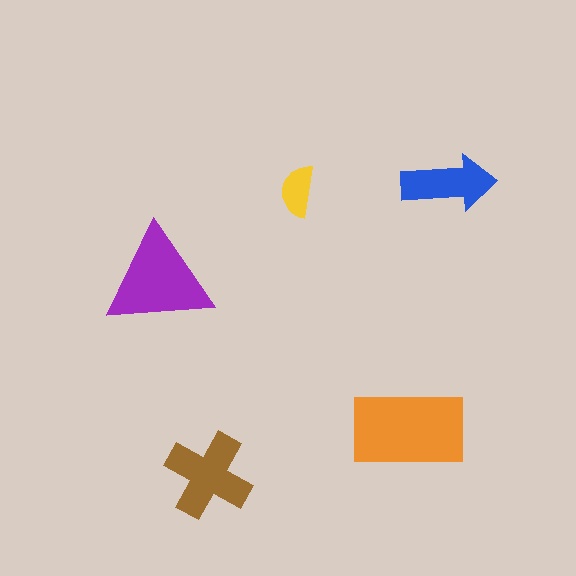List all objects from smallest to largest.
The yellow semicircle, the blue arrow, the brown cross, the purple triangle, the orange rectangle.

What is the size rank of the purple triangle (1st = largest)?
2nd.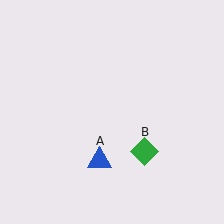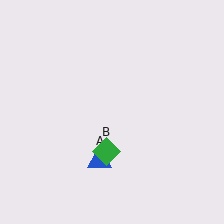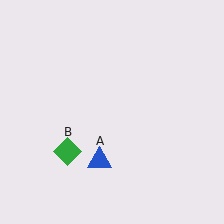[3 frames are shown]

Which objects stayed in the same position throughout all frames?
Blue triangle (object A) remained stationary.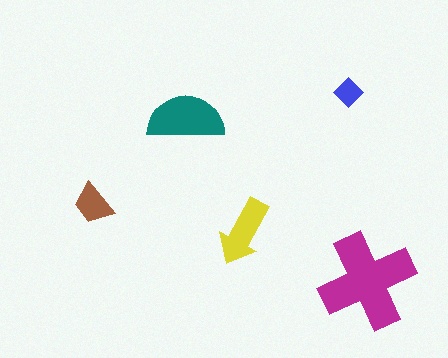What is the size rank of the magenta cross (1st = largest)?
1st.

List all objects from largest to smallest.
The magenta cross, the teal semicircle, the yellow arrow, the brown trapezoid, the blue diamond.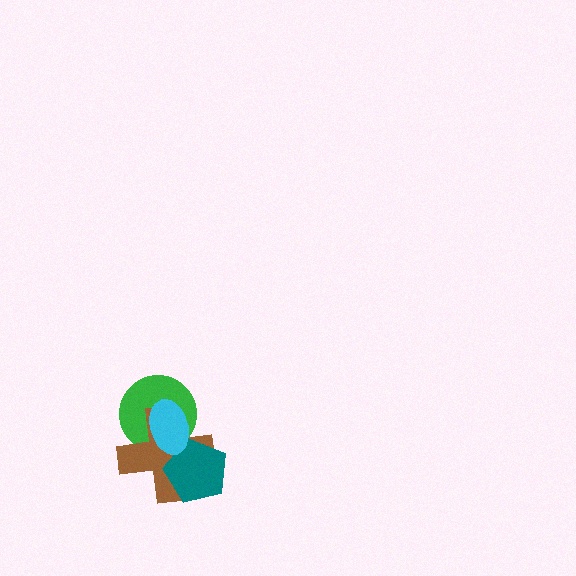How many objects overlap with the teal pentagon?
2 objects overlap with the teal pentagon.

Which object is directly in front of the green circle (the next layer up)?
The brown cross is directly in front of the green circle.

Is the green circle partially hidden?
Yes, it is partially covered by another shape.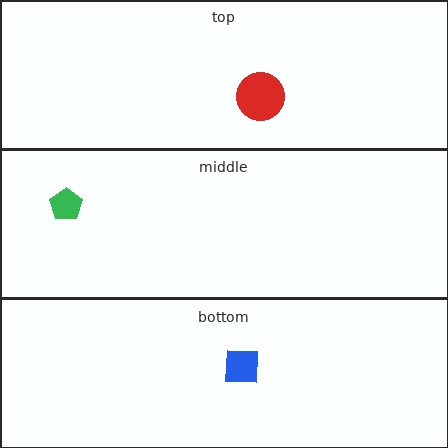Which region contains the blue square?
The bottom region.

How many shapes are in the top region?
1.